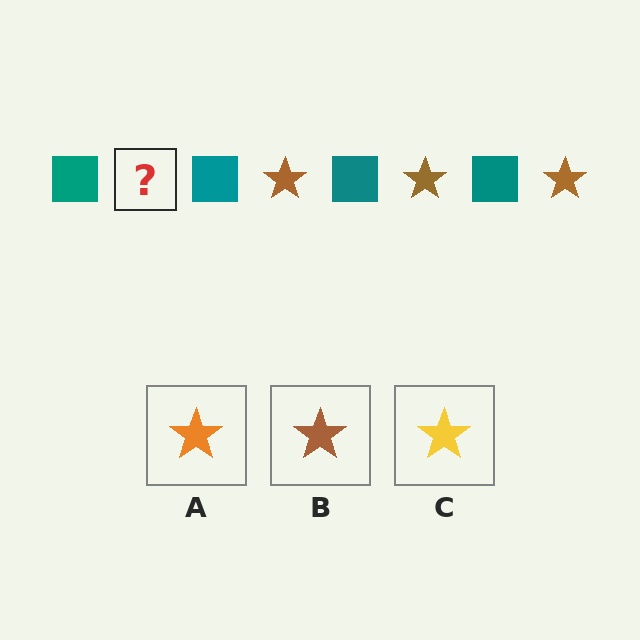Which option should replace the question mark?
Option B.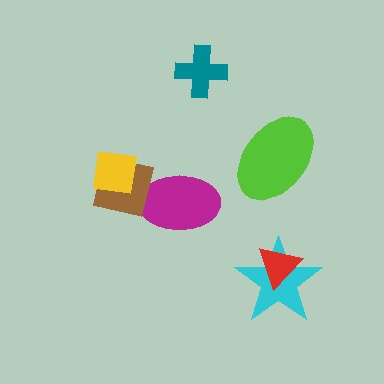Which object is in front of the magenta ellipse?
The brown square is in front of the magenta ellipse.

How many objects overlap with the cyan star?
1 object overlaps with the cyan star.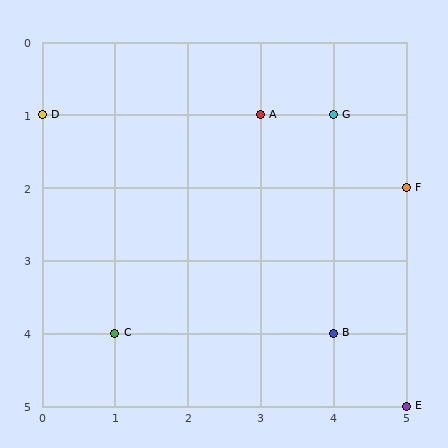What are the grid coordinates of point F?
Point F is at grid coordinates (5, 2).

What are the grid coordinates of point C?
Point C is at grid coordinates (1, 4).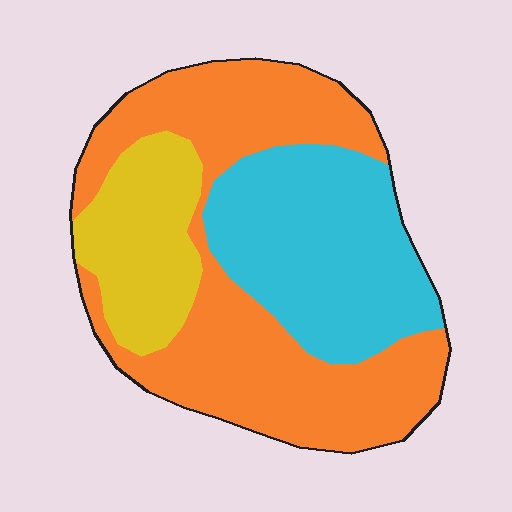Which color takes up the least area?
Yellow, at roughly 20%.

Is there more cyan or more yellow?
Cyan.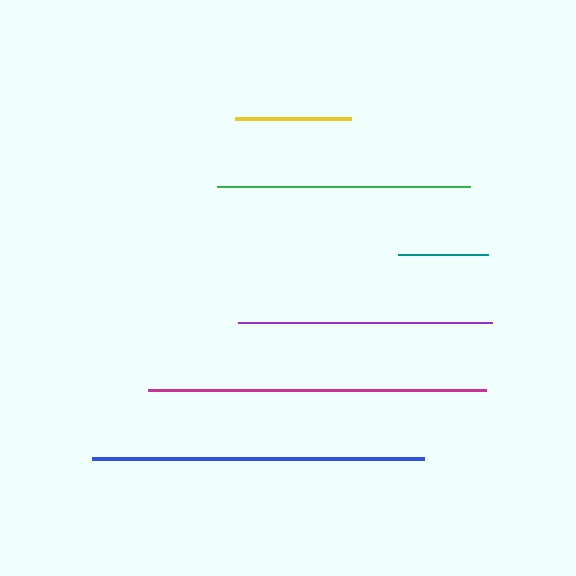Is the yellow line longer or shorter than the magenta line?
The magenta line is longer than the yellow line.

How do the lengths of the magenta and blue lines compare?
The magenta and blue lines are approximately the same length.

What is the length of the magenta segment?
The magenta segment is approximately 339 pixels long.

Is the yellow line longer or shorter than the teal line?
The yellow line is longer than the teal line.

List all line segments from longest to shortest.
From longest to shortest: magenta, blue, purple, green, yellow, teal.